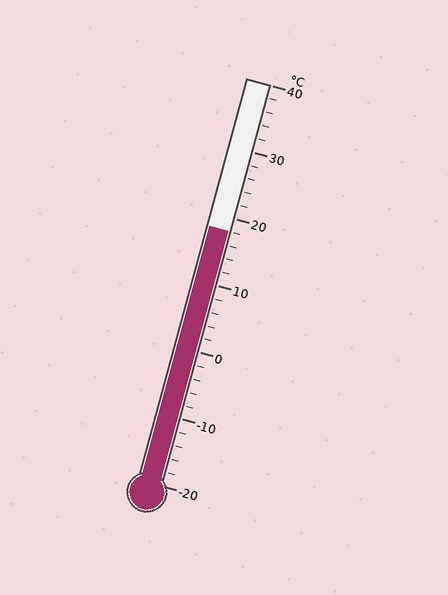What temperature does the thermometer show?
The thermometer shows approximately 18°C.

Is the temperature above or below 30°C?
The temperature is below 30°C.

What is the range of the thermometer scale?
The thermometer scale ranges from -20°C to 40°C.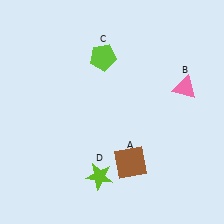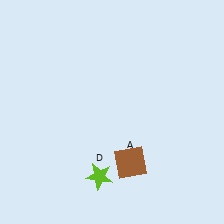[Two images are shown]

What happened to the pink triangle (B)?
The pink triangle (B) was removed in Image 2. It was in the top-right area of Image 1.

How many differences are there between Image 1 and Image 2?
There are 2 differences between the two images.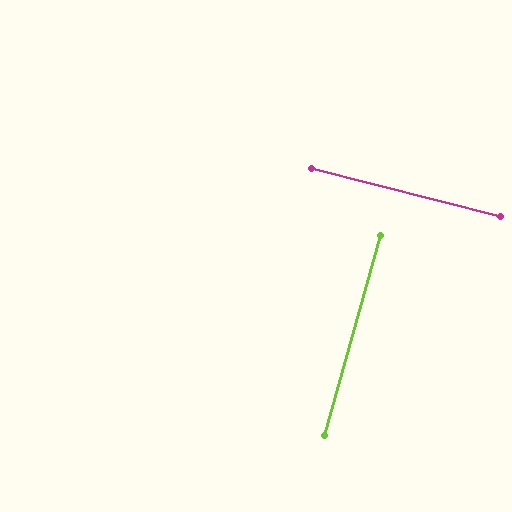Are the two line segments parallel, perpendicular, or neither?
Perpendicular — they meet at approximately 89°.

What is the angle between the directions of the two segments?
Approximately 89 degrees.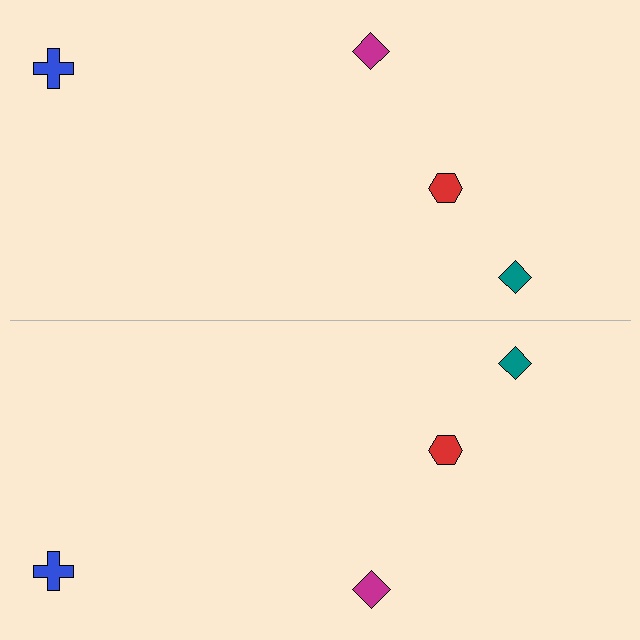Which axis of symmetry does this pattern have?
The pattern has a horizontal axis of symmetry running through the center of the image.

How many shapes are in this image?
There are 8 shapes in this image.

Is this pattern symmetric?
Yes, this pattern has bilateral (reflection) symmetry.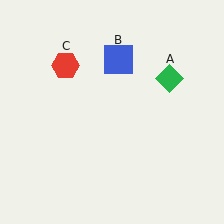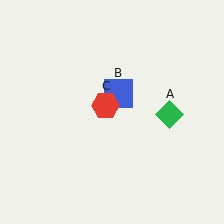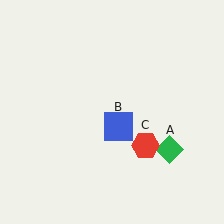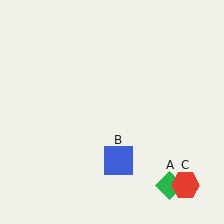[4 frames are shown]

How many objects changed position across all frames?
3 objects changed position: green diamond (object A), blue square (object B), red hexagon (object C).